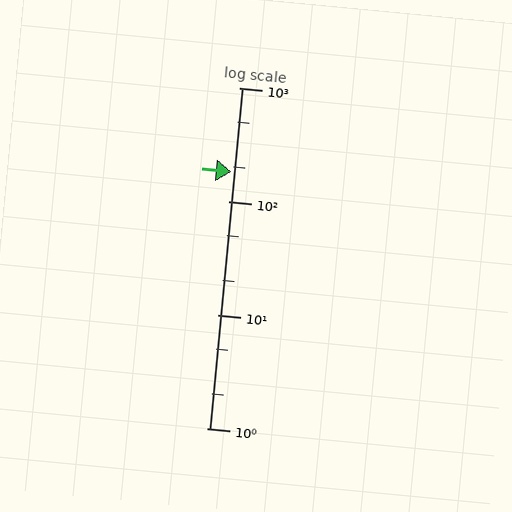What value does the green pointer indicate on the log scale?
The pointer indicates approximately 180.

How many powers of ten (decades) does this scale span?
The scale spans 3 decades, from 1 to 1000.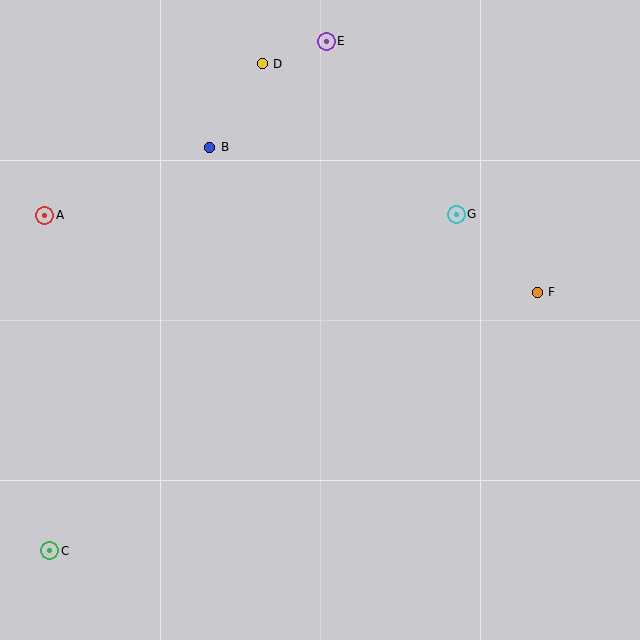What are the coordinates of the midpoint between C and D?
The midpoint between C and D is at (156, 307).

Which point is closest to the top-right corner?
Point G is closest to the top-right corner.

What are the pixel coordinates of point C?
Point C is at (50, 551).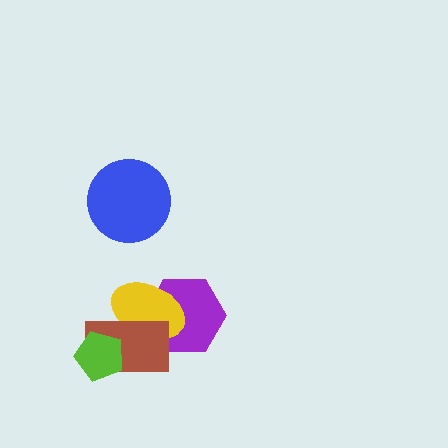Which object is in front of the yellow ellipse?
The brown rectangle is in front of the yellow ellipse.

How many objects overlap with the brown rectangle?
3 objects overlap with the brown rectangle.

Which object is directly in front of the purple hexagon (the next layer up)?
The yellow ellipse is directly in front of the purple hexagon.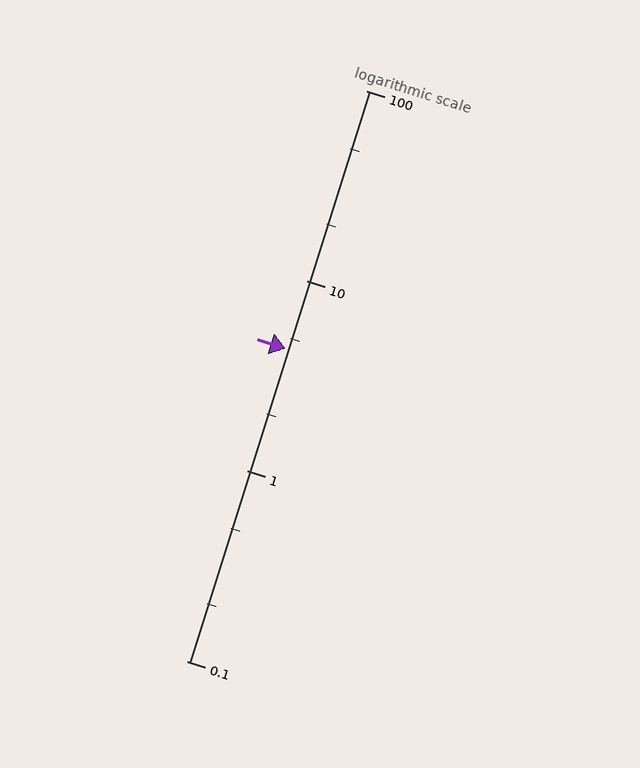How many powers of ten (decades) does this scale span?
The scale spans 3 decades, from 0.1 to 100.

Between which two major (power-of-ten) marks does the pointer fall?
The pointer is between 1 and 10.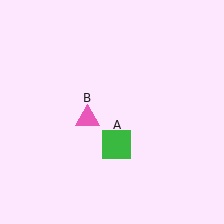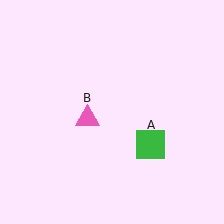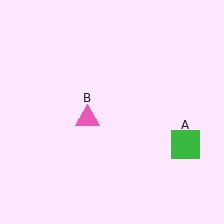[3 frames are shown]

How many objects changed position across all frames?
1 object changed position: green square (object A).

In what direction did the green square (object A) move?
The green square (object A) moved right.